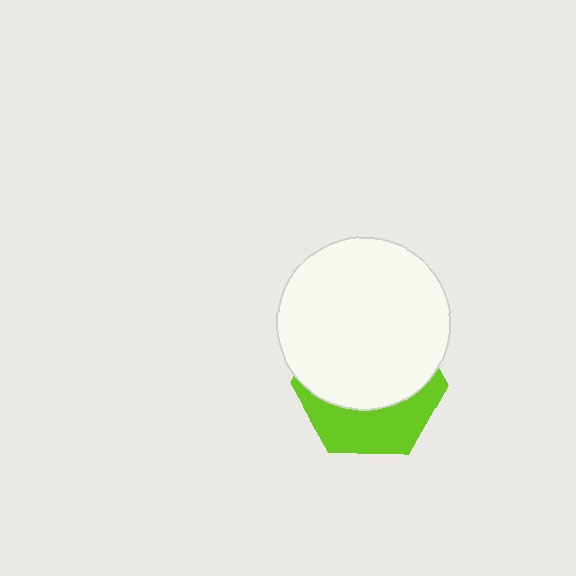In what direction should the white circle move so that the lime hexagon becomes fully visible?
The white circle should move up. That is the shortest direction to clear the overlap and leave the lime hexagon fully visible.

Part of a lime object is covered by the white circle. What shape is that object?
It is a hexagon.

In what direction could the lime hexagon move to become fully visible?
The lime hexagon could move down. That would shift it out from behind the white circle entirely.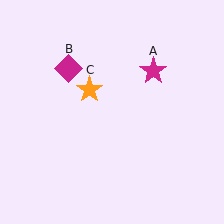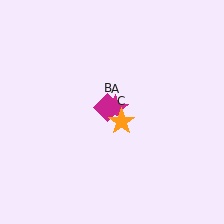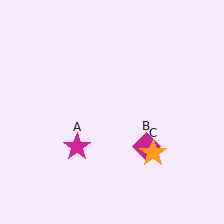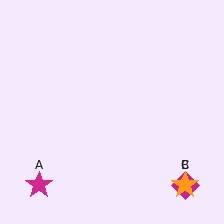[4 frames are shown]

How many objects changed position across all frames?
3 objects changed position: magenta star (object A), magenta diamond (object B), orange star (object C).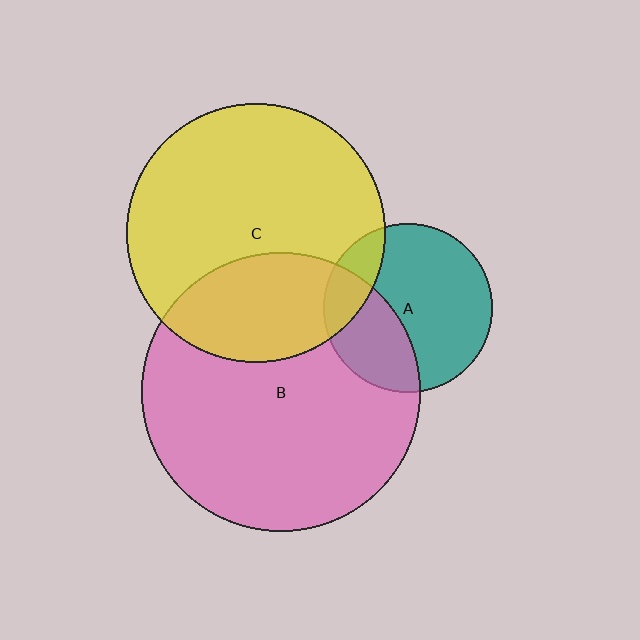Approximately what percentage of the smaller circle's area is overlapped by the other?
Approximately 35%.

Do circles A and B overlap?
Yes.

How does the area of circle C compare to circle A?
Approximately 2.3 times.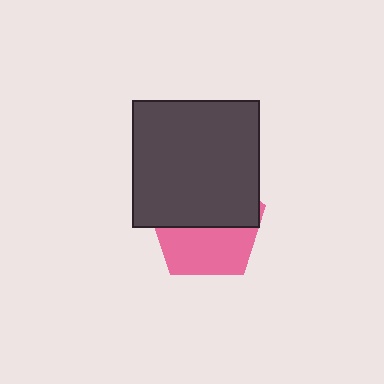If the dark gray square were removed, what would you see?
You would see the complete pink pentagon.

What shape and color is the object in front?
The object in front is a dark gray square.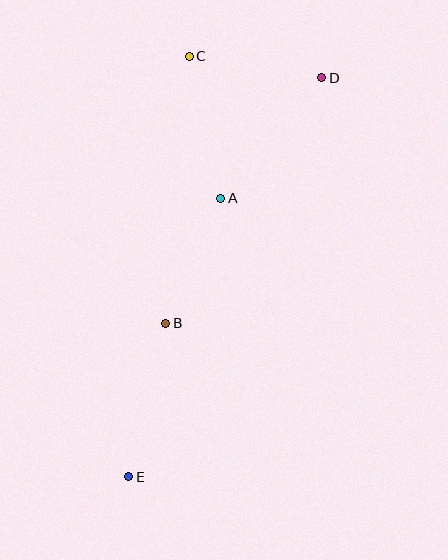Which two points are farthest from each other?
Points D and E are farthest from each other.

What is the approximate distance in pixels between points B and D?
The distance between B and D is approximately 291 pixels.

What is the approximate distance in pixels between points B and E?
The distance between B and E is approximately 158 pixels.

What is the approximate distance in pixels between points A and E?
The distance between A and E is approximately 293 pixels.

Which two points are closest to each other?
Points C and D are closest to each other.